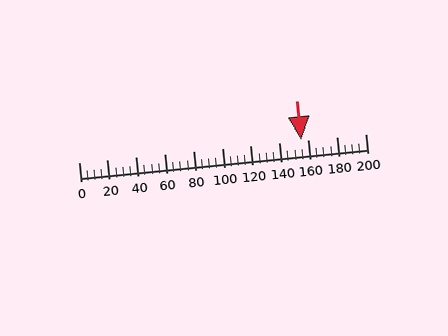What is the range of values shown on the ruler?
The ruler shows values from 0 to 200.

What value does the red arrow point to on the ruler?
The red arrow points to approximately 155.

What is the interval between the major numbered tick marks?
The major tick marks are spaced 20 units apart.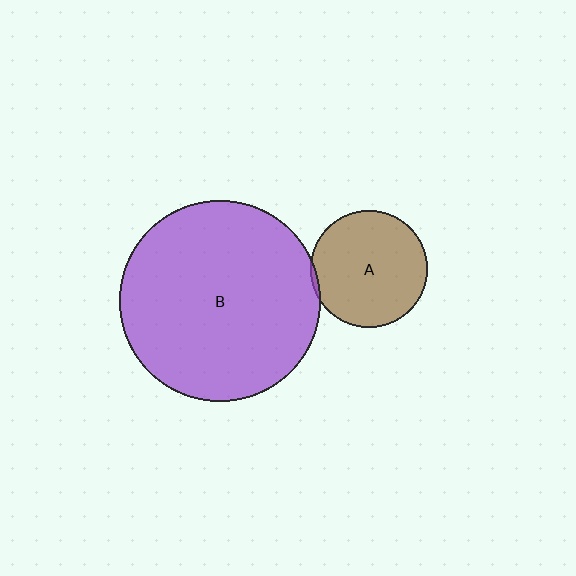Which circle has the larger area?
Circle B (purple).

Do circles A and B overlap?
Yes.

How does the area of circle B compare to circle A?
Approximately 2.9 times.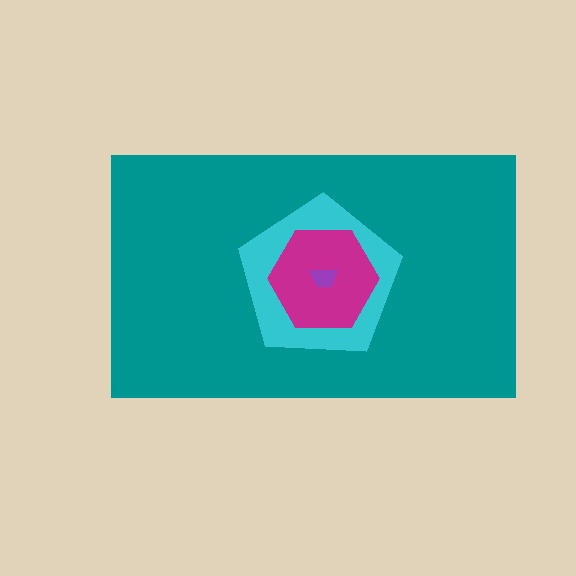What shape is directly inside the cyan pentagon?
The magenta hexagon.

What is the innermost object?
The purple trapezoid.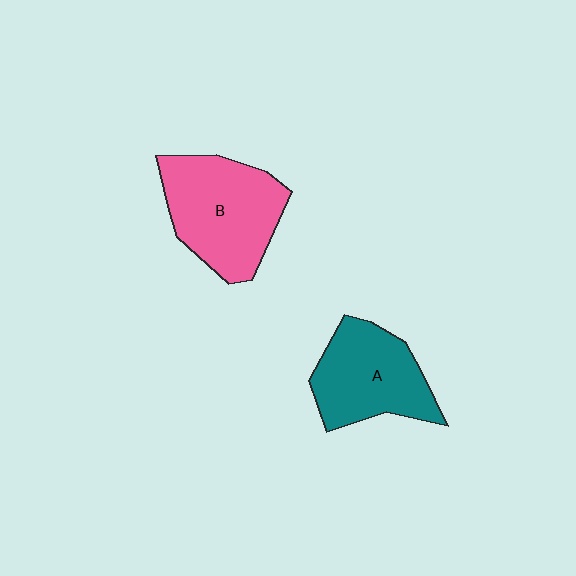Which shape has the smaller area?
Shape A (teal).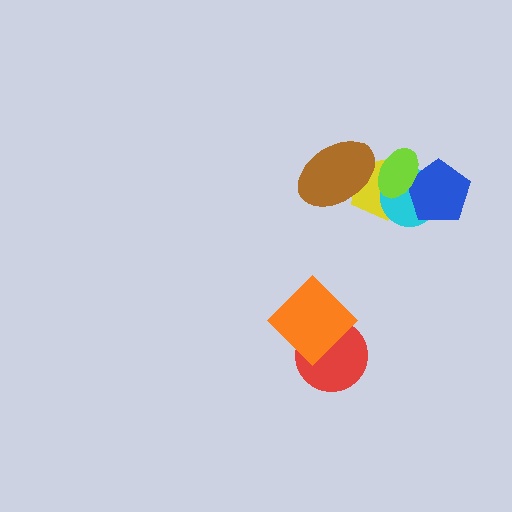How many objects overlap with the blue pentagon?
3 objects overlap with the blue pentagon.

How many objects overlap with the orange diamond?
1 object overlaps with the orange diamond.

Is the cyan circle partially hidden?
Yes, it is partially covered by another shape.